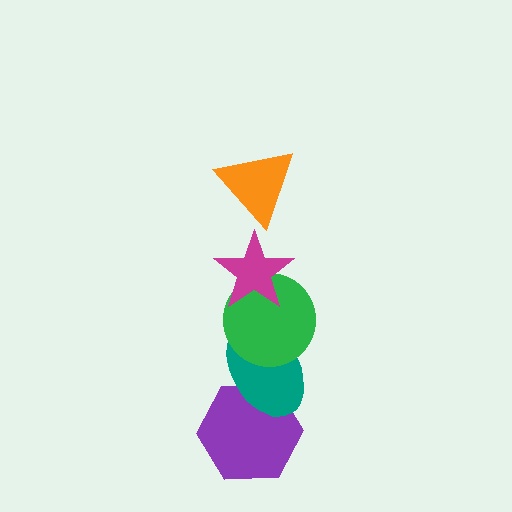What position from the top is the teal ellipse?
The teal ellipse is 4th from the top.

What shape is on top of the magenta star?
The orange triangle is on top of the magenta star.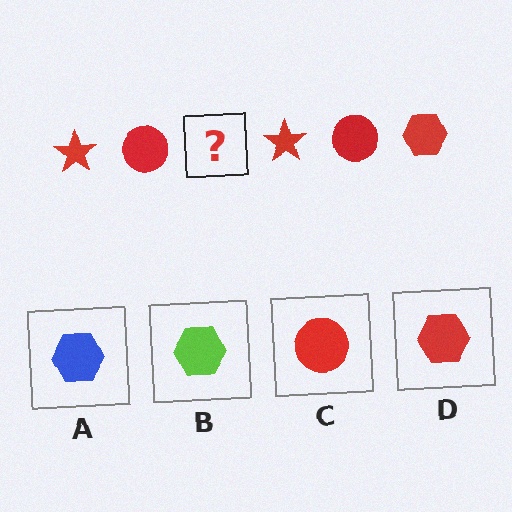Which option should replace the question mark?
Option D.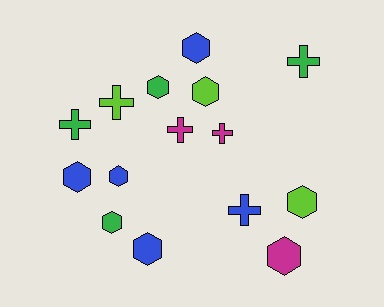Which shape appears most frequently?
Hexagon, with 9 objects.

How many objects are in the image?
There are 15 objects.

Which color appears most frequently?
Blue, with 5 objects.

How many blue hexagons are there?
There are 4 blue hexagons.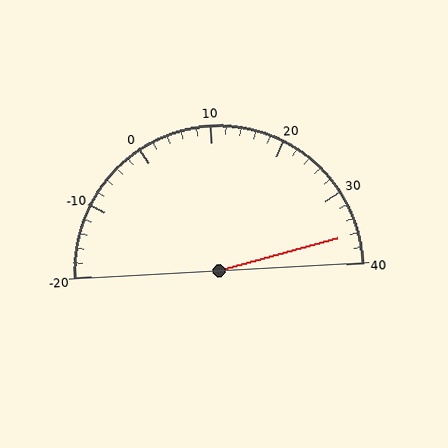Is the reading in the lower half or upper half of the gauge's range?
The reading is in the upper half of the range (-20 to 40).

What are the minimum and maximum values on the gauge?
The gauge ranges from -20 to 40.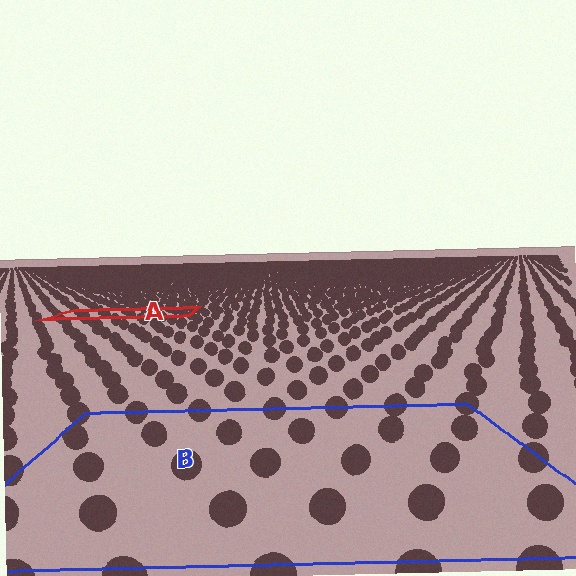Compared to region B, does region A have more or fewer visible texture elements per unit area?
Region A has more texture elements per unit area — they are packed more densely because it is farther away.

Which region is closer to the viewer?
Region B is closer. The texture elements there are larger and more spread out.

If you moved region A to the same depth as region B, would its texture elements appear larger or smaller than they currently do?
They would appear larger. At a closer depth, the same texture elements are projected at a bigger on-screen size.